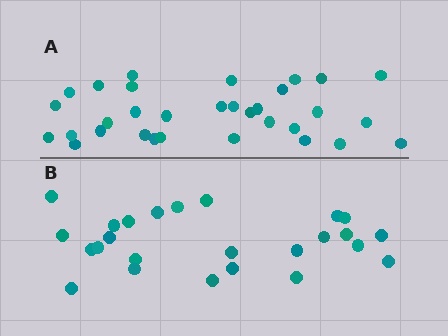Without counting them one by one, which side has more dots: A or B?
Region A (the top region) has more dots.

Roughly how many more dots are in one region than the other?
Region A has roughly 8 or so more dots than region B.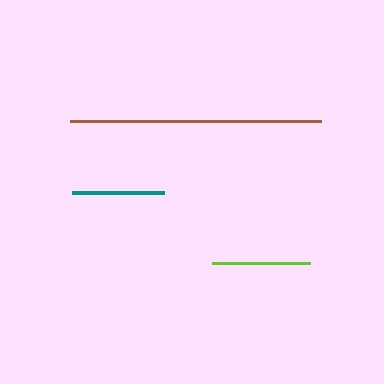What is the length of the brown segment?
The brown segment is approximately 251 pixels long.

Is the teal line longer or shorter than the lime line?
The lime line is longer than the teal line.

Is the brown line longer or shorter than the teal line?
The brown line is longer than the teal line.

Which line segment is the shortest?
The teal line is the shortest at approximately 92 pixels.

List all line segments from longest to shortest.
From longest to shortest: brown, lime, teal.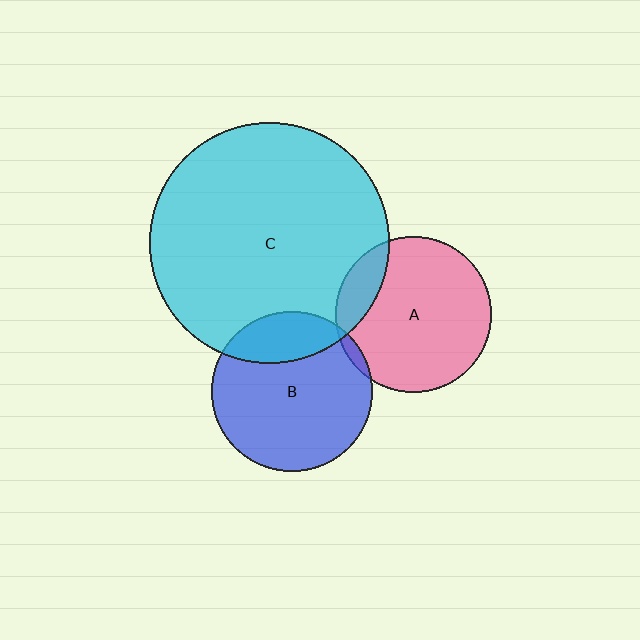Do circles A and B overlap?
Yes.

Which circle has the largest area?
Circle C (cyan).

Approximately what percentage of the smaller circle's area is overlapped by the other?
Approximately 5%.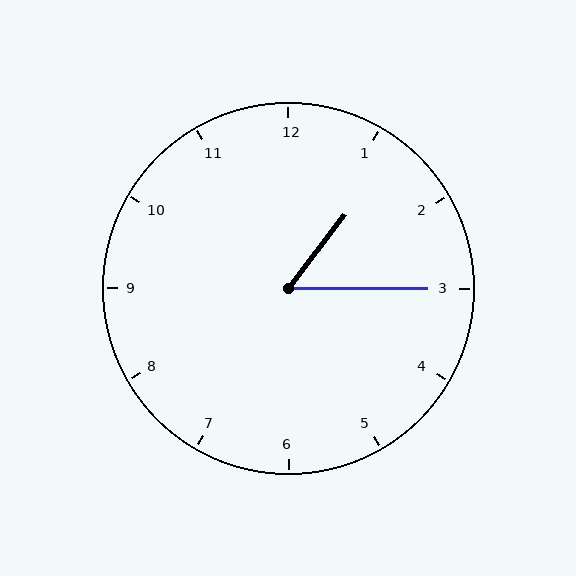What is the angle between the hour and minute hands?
Approximately 52 degrees.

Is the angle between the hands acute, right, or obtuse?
It is acute.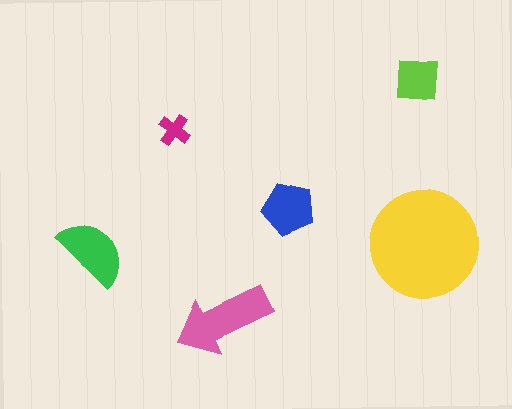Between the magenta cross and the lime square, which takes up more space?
The lime square.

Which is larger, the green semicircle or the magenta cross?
The green semicircle.